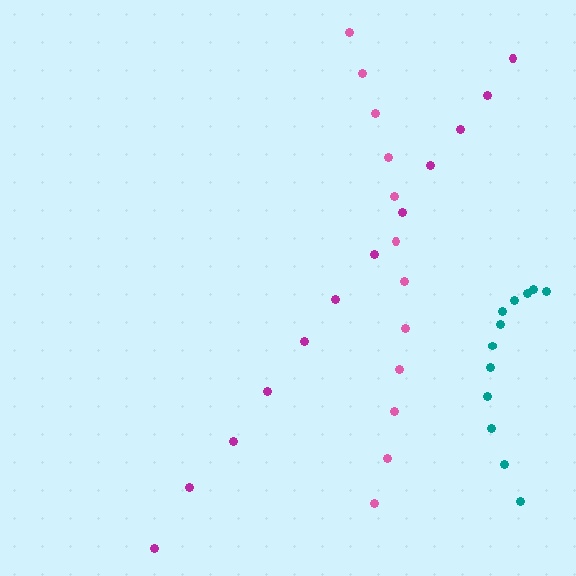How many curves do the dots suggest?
There are 3 distinct paths.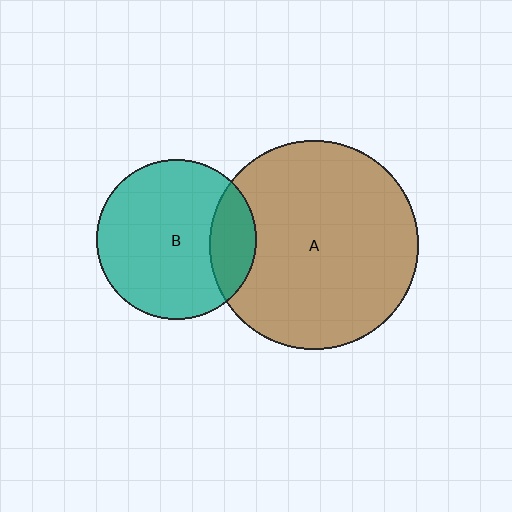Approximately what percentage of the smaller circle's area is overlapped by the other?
Approximately 20%.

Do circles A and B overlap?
Yes.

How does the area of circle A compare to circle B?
Approximately 1.7 times.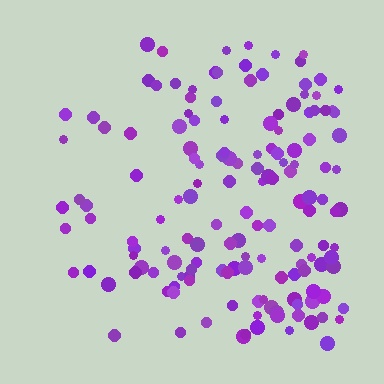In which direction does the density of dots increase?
From left to right, with the right side densest.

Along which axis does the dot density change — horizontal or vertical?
Horizontal.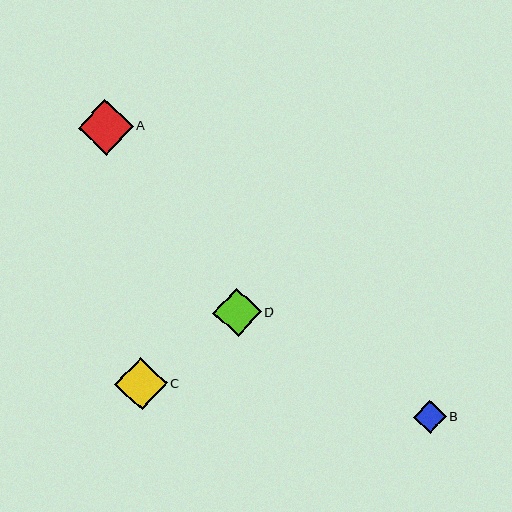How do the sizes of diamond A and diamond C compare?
Diamond A and diamond C are approximately the same size.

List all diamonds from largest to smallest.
From largest to smallest: A, C, D, B.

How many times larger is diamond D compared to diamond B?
Diamond D is approximately 1.5 times the size of diamond B.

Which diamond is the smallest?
Diamond B is the smallest with a size of approximately 33 pixels.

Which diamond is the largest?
Diamond A is the largest with a size of approximately 55 pixels.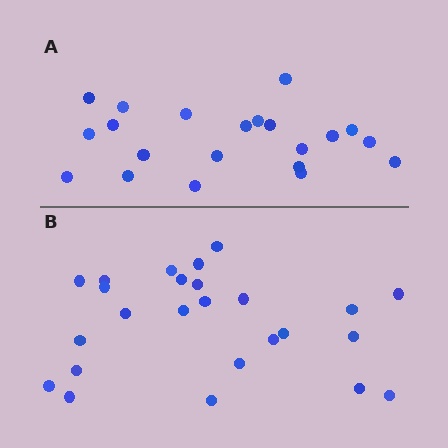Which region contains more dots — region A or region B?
Region B (the bottom region) has more dots.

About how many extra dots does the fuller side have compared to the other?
Region B has about 4 more dots than region A.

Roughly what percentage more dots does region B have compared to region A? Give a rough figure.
About 20% more.